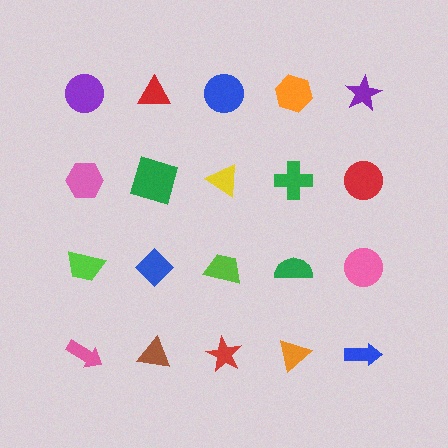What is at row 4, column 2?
A brown triangle.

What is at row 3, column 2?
A blue diamond.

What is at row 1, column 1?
A purple circle.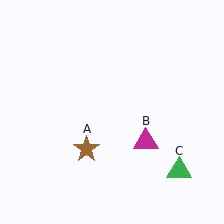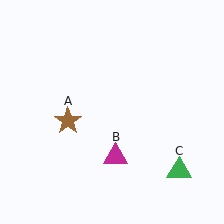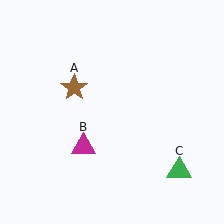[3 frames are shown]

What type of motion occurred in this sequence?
The brown star (object A), magenta triangle (object B) rotated clockwise around the center of the scene.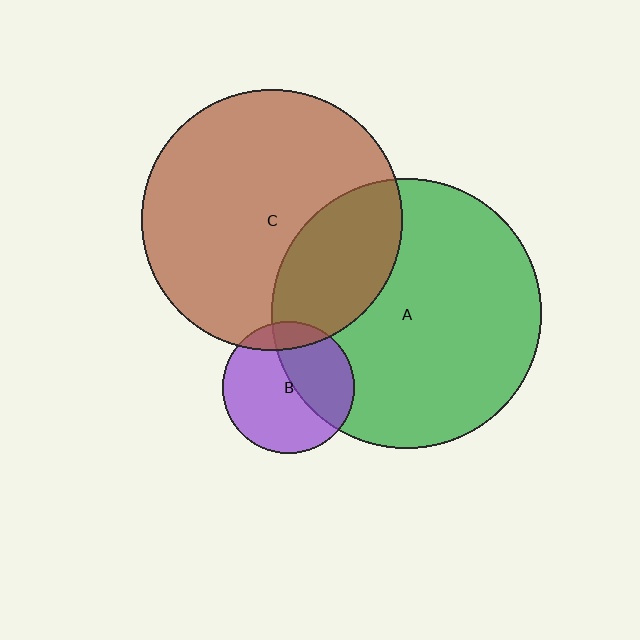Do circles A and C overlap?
Yes.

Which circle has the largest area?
Circle A (green).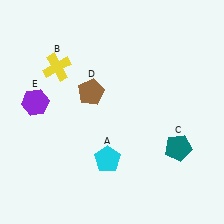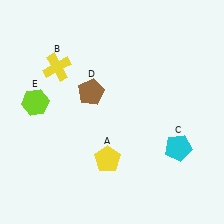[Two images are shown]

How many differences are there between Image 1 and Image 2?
There are 3 differences between the two images.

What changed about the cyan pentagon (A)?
In Image 1, A is cyan. In Image 2, it changed to yellow.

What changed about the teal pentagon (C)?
In Image 1, C is teal. In Image 2, it changed to cyan.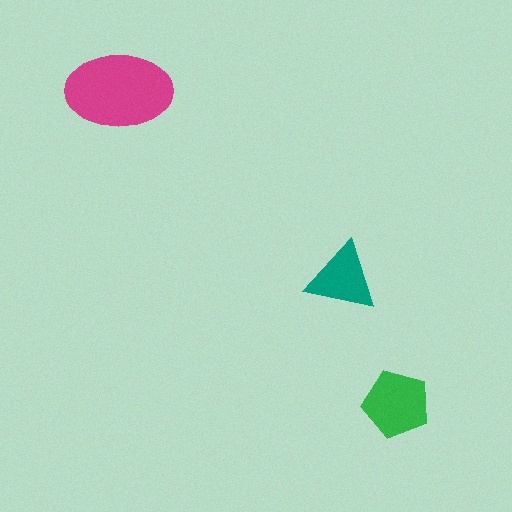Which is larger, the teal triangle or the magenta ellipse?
The magenta ellipse.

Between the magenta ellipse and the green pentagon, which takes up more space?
The magenta ellipse.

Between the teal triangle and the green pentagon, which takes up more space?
The green pentagon.